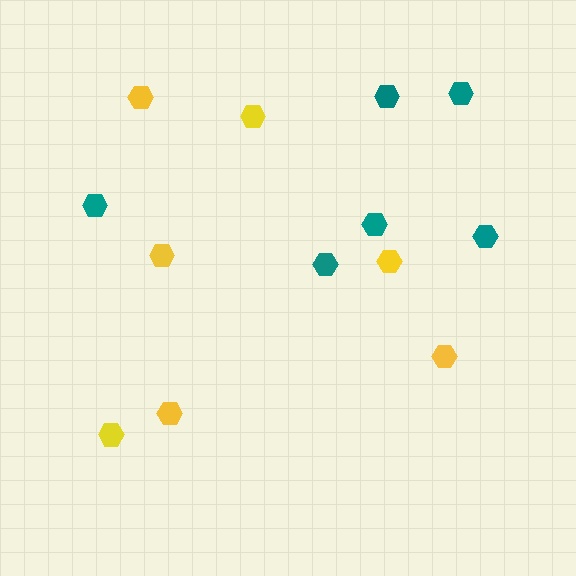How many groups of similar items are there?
There are 2 groups: one group of teal hexagons (6) and one group of yellow hexagons (7).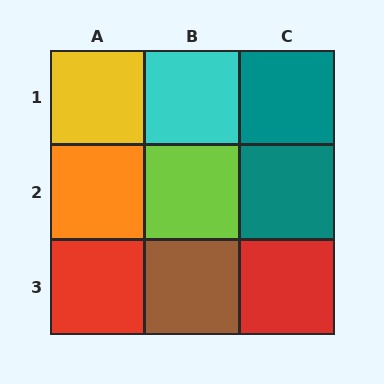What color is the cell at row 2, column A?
Orange.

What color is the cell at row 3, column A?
Red.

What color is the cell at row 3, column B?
Brown.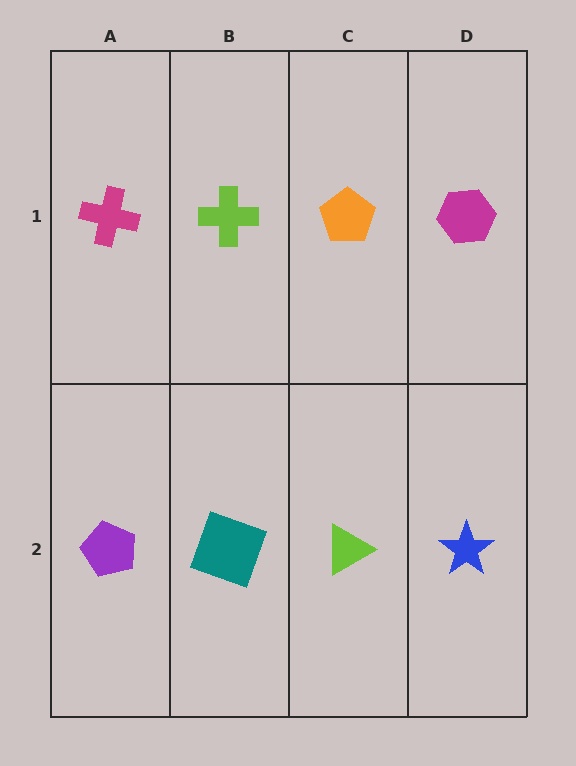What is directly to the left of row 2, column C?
A teal square.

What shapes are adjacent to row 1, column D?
A blue star (row 2, column D), an orange pentagon (row 1, column C).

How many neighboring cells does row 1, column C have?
3.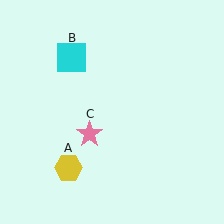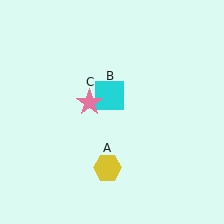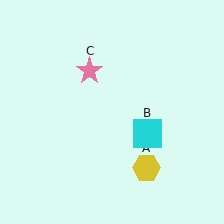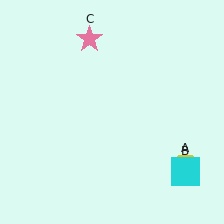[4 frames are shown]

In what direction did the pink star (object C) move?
The pink star (object C) moved up.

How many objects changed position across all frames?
3 objects changed position: yellow hexagon (object A), cyan square (object B), pink star (object C).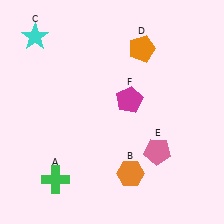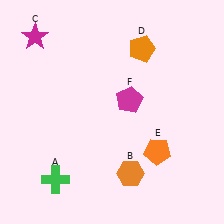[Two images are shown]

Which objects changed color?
C changed from cyan to magenta. E changed from pink to orange.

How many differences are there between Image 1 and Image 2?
There are 2 differences between the two images.